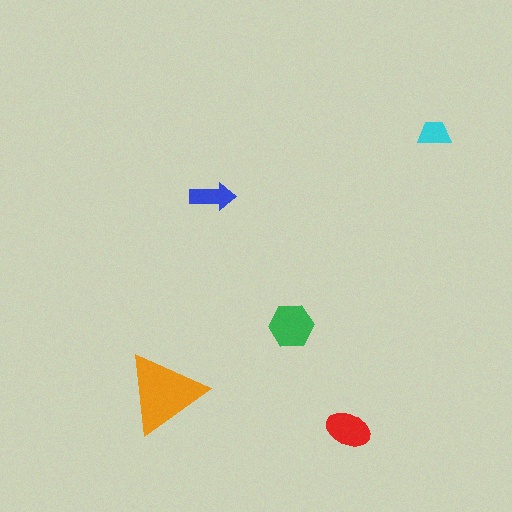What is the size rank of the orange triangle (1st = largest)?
1st.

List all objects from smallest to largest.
The cyan trapezoid, the blue arrow, the red ellipse, the green hexagon, the orange triangle.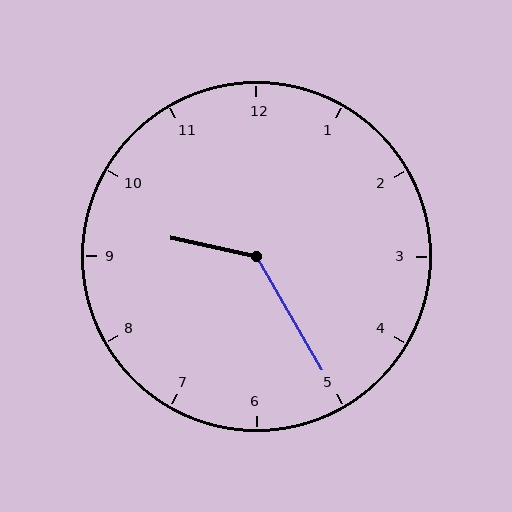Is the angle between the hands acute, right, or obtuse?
It is obtuse.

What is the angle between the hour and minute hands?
Approximately 132 degrees.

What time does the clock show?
9:25.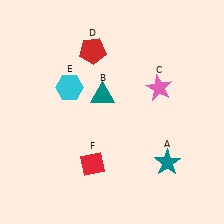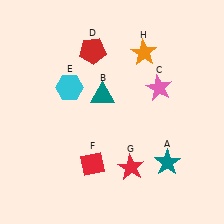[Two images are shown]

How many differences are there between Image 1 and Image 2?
There are 2 differences between the two images.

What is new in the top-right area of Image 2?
An orange star (H) was added in the top-right area of Image 2.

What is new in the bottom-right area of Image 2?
A red star (G) was added in the bottom-right area of Image 2.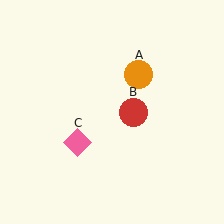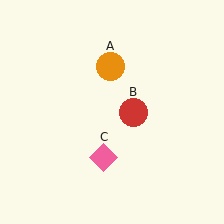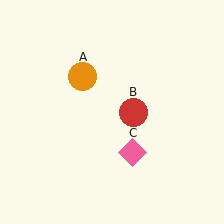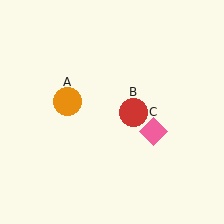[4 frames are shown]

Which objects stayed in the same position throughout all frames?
Red circle (object B) remained stationary.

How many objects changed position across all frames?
2 objects changed position: orange circle (object A), pink diamond (object C).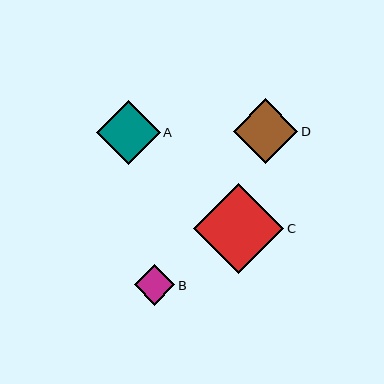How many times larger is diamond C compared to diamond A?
Diamond C is approximately 1.4 times the size of diamond A.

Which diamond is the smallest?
Diamond B is the smallest with a size of approximately 41 pixels.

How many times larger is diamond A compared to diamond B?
Diamond A is approximately 1.6 times the size of diamond B.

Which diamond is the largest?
Diamond C is the largest with a size of approximately 90 pixels.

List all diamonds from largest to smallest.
From largest to smallest: C, D, A, B.